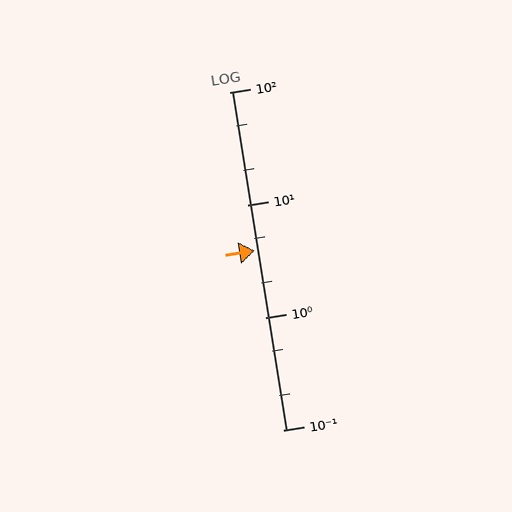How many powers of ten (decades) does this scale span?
The scale spans 3 decades, from 0.1 to 100.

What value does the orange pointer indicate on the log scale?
The pointer indicates approximately 3.9.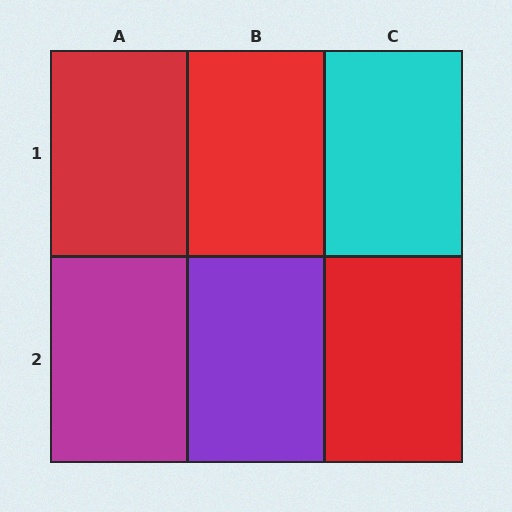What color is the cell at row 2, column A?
Magenta.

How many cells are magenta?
1 cell is magenta.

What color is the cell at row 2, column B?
Purple.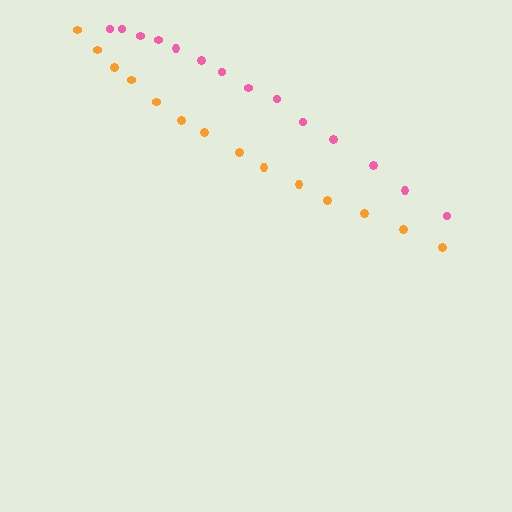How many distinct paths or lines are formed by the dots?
There are 2 distinct paths.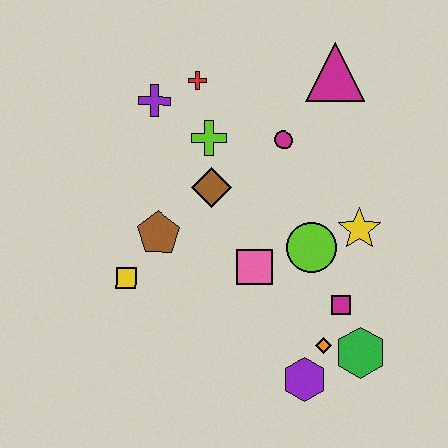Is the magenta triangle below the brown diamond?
No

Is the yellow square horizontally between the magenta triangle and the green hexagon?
No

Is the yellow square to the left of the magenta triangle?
Yes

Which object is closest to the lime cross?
The brown diamond is closest to the lime cross.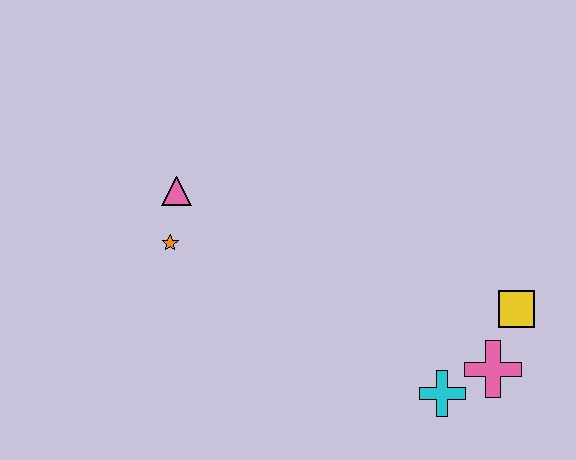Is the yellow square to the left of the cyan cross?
No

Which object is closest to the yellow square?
The pink cross is closest to the yellow square.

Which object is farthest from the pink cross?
The pink triangle is farthest from the pink cross.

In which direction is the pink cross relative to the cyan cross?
The pink cross is to the right of the cyan cross.